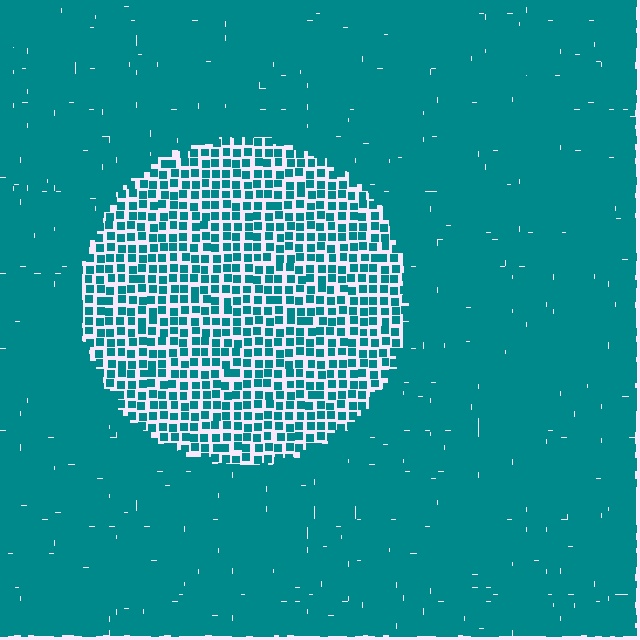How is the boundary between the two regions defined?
The boundary is defined by a change in element density (approximately 2.4x ratio). All elements are the same color, size, and shape.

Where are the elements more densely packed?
The elements are more densely packed outside the circle boundary.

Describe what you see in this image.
The image contains small teal elements arranged at two different densities. A circle-shaped region is visible where the elements are less densely packed than the surrounding area.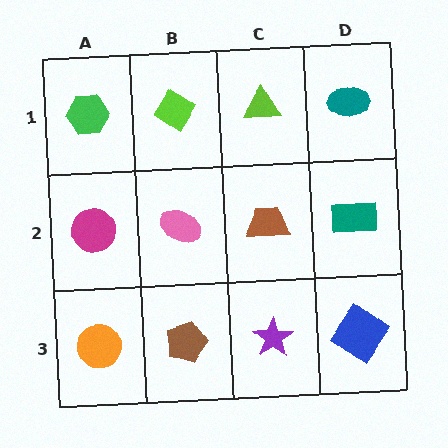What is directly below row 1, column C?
A brown trapezoid.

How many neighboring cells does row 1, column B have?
3.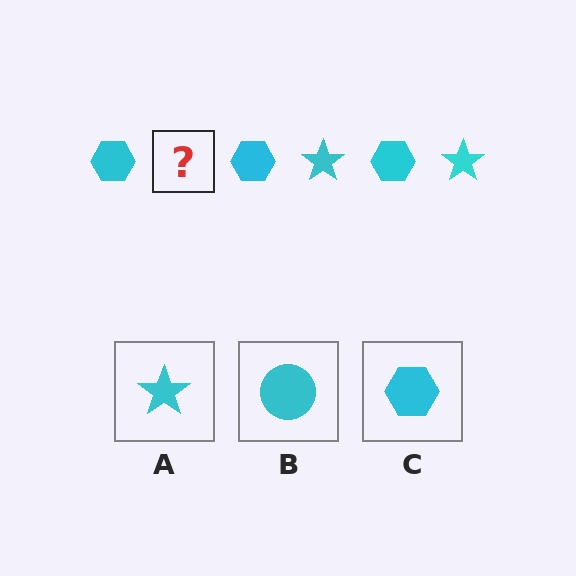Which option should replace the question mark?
Option A.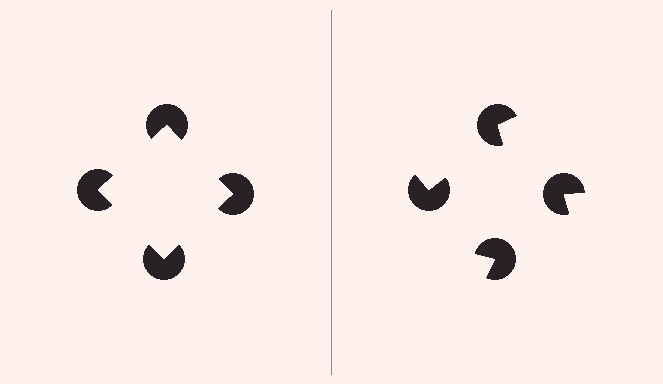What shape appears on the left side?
An illusory square.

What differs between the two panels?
The pac-man discs are positioned identically on both sides; only the wedge orientations differ. On the left they align to a square; on the right they are misaligned.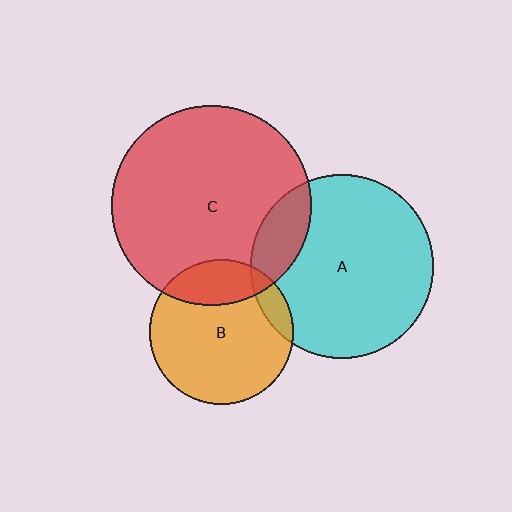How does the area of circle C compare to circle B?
Approximately 1.9 times.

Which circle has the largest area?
Circle C (red).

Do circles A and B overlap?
Yes.